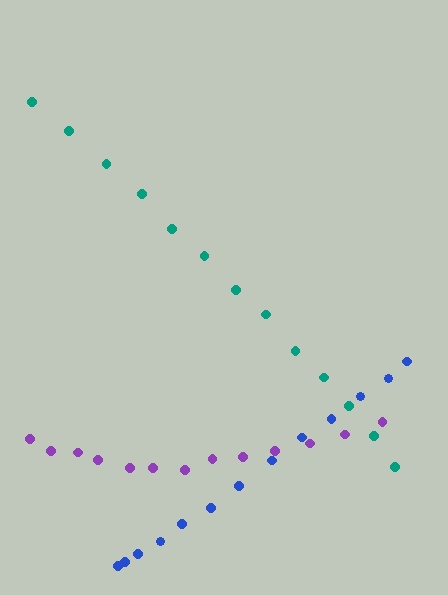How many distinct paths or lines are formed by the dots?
There are 3 distinct paths.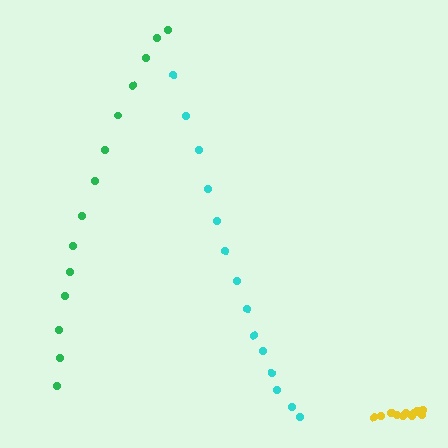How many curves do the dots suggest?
There are 3 distinct paths.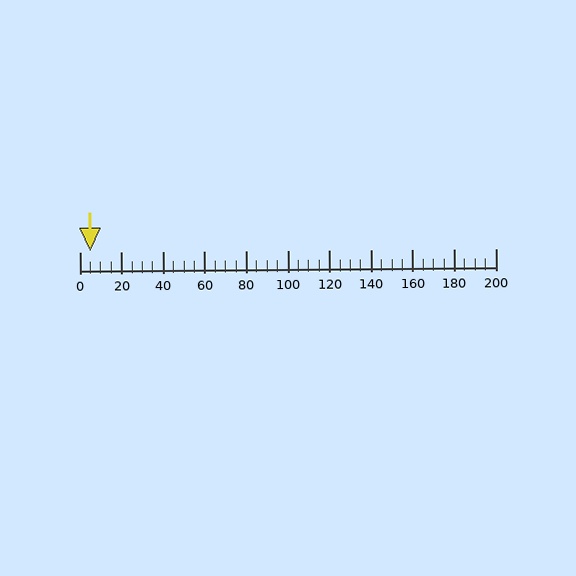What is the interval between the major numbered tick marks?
The major tick marks are spaced 20 units apart.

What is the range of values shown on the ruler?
The ruler shows values from 0 to 200.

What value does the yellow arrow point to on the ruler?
The yellow arrow points to approximately 5.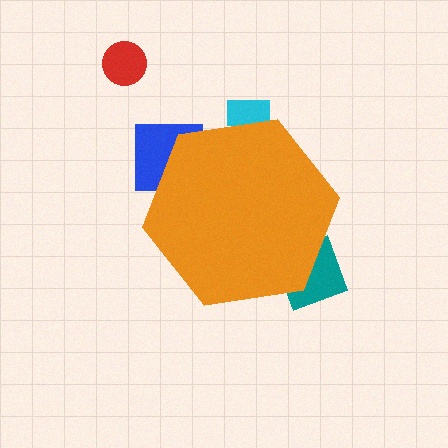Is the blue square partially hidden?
Yes, the blue square is partially hidden behind the orange hexagon.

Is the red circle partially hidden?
No, the red circle is fully visible.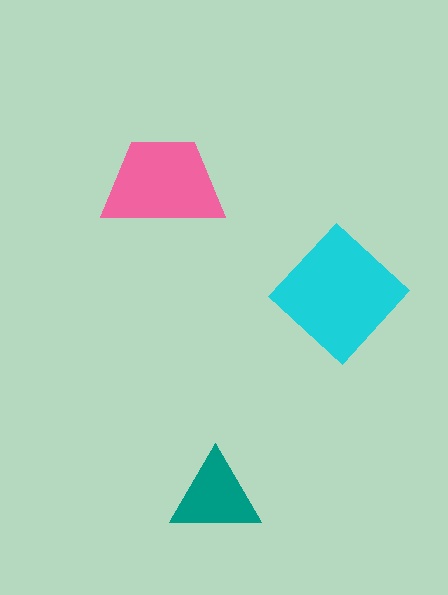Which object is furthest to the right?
The cyan diamond is rightmost.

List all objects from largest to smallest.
The cyan diamond, the pink trapezoid, the teal triangle.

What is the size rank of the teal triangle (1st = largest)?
3rd.